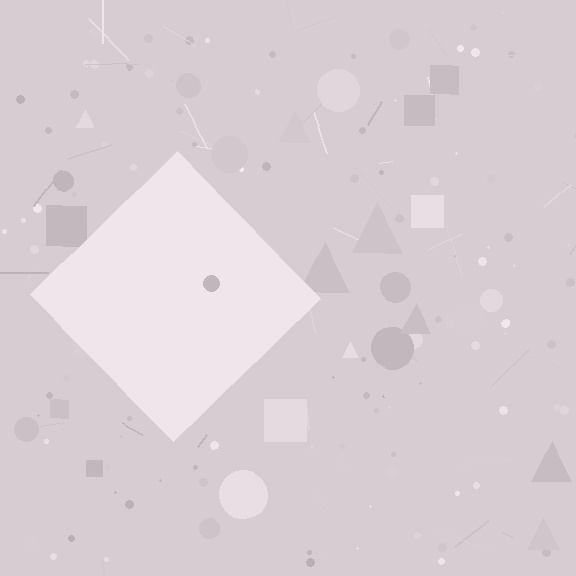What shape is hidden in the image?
A diamond is hidden in the image.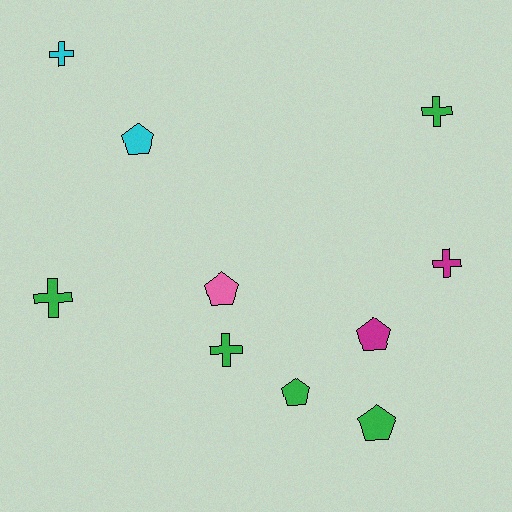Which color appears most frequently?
Green, with 5 objects.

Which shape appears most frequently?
Cross, with 5 objects.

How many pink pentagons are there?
There is 1 pink pentagon.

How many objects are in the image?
There are 10 objects.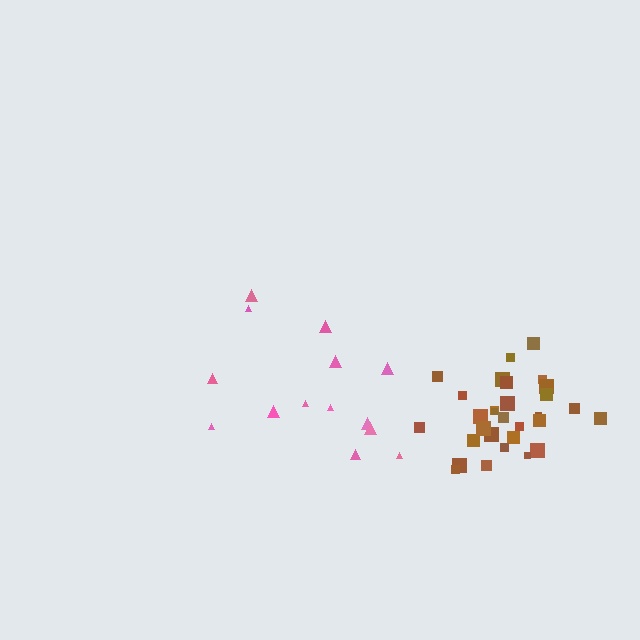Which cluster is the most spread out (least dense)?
Pink.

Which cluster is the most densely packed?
Brown.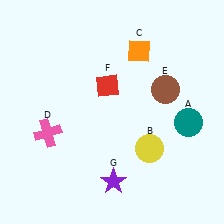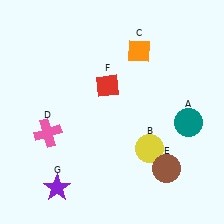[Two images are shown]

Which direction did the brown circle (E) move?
The brown circle (E) moved down.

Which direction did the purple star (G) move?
The purple star (G) moved left.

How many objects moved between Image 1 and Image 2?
2 objects moved between the two images.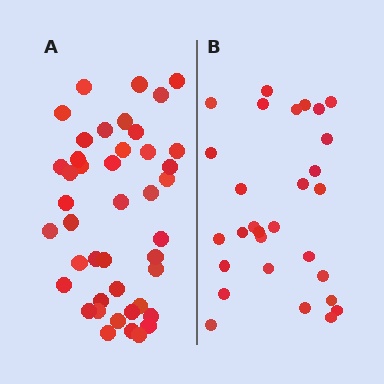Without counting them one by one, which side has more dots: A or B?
Region A (the left region) has more dots.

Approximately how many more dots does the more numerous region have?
Region A has approximately 15 more dots than region B.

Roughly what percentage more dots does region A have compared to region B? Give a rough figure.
About 50% more.